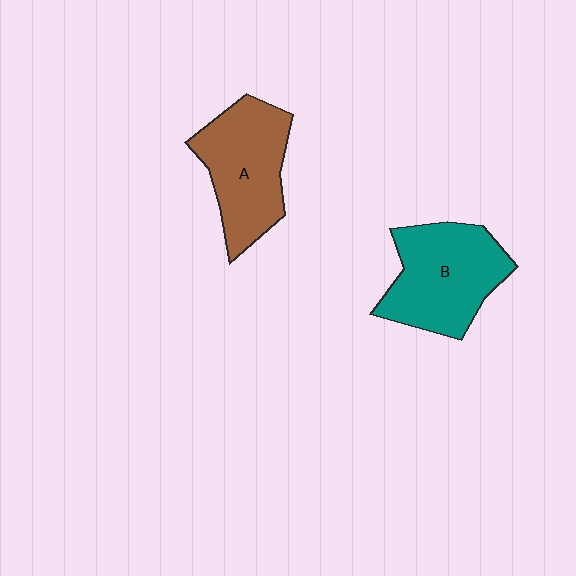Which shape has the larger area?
Shape B (teal).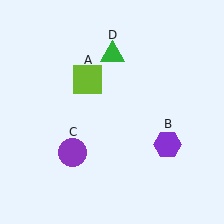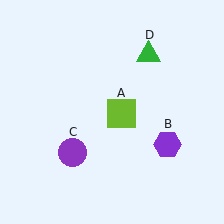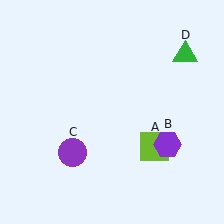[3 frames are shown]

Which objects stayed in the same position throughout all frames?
Purple hexagon (object B) and purple circle (object C) remained stationary.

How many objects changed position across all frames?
2 objects changed position: lime square (object A), green triangle (object D).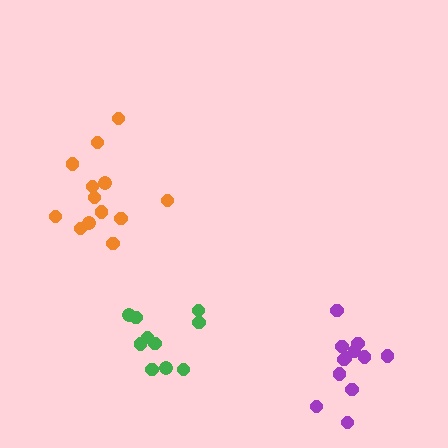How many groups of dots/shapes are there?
There are 3 groups.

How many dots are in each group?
Group 1: 12 dots, Group 2: 10 dots, Group 3: 13 dots (35 total).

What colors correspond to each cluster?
The clusters are colored: purple, green, orange.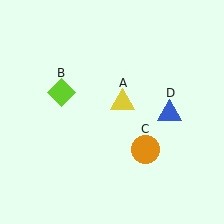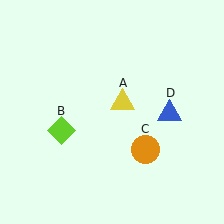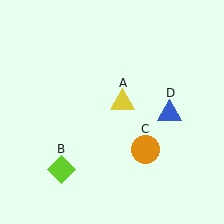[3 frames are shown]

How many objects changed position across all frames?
1 object changed position: lime diamond (object B).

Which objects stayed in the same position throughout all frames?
Yellow triangle (object A) and orange circle (object C) and blue triangle (object D) remained stationary.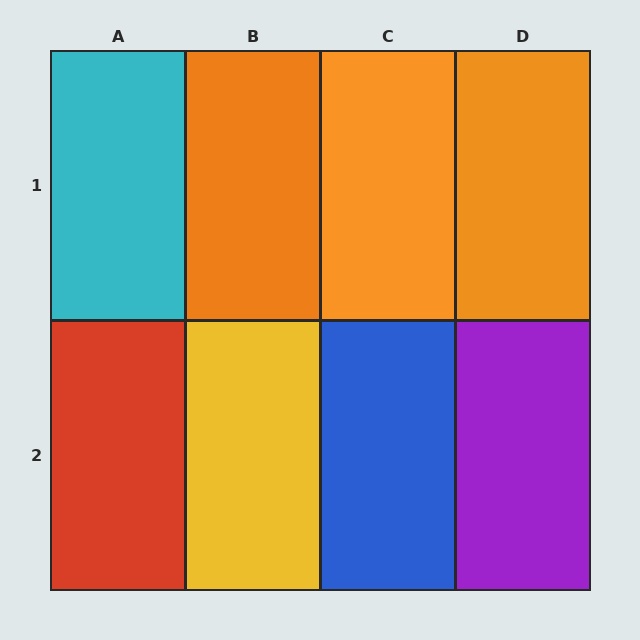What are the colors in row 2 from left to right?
Red, yellow, blue, purple.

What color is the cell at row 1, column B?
Orange.